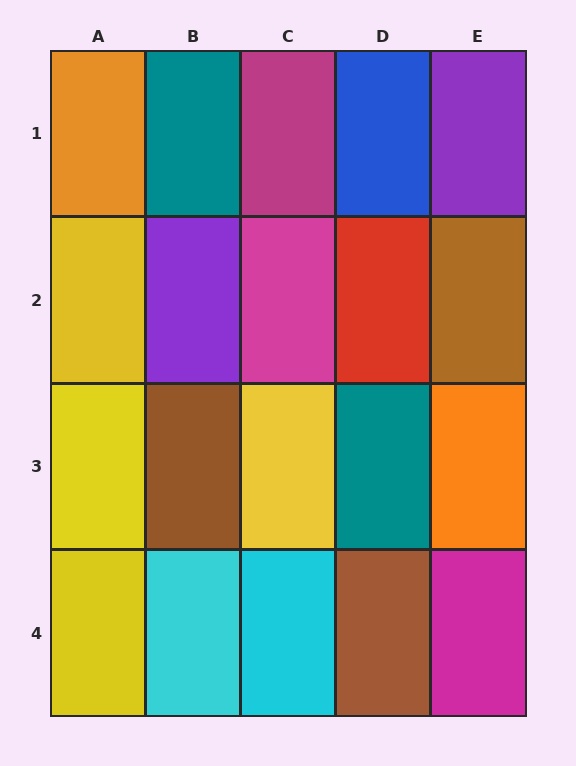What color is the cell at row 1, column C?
Magenta.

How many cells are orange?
2 cells are orange.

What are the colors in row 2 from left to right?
Yellow, purple, magenta, red, brown.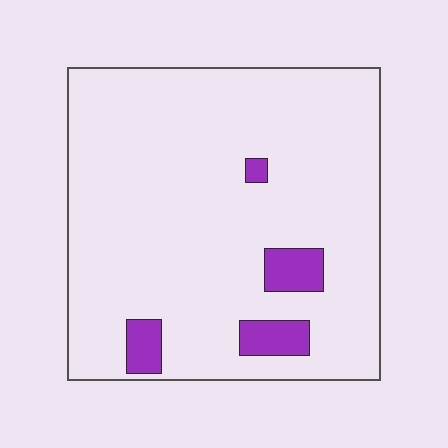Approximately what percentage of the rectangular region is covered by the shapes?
Approximately 10%.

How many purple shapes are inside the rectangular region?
4.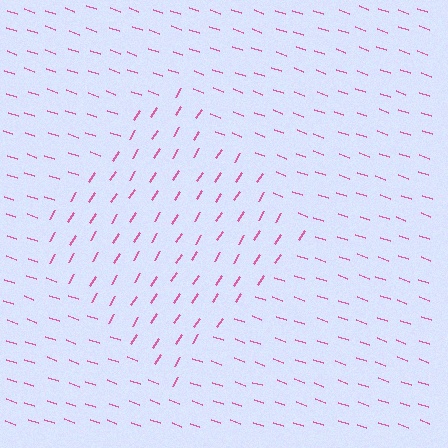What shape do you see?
I see a diamond.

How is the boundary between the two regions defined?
The boundary is defined purely by a change in line orientation (approximately 77 degrees difference). All lines are the same color and thickness.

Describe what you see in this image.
The image is filled with small pink line segments. A diamond region in the image has lines oriented differently from the surrounding lines, creating a visible texture boundary.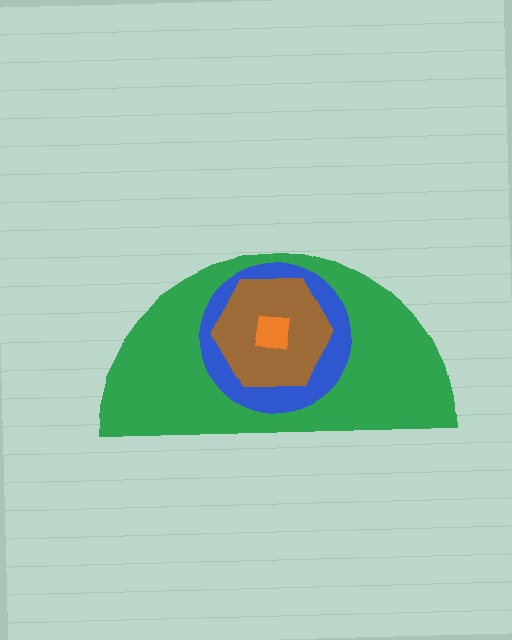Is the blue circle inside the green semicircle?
Yes.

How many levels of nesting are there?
4.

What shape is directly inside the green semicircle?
The blue circle.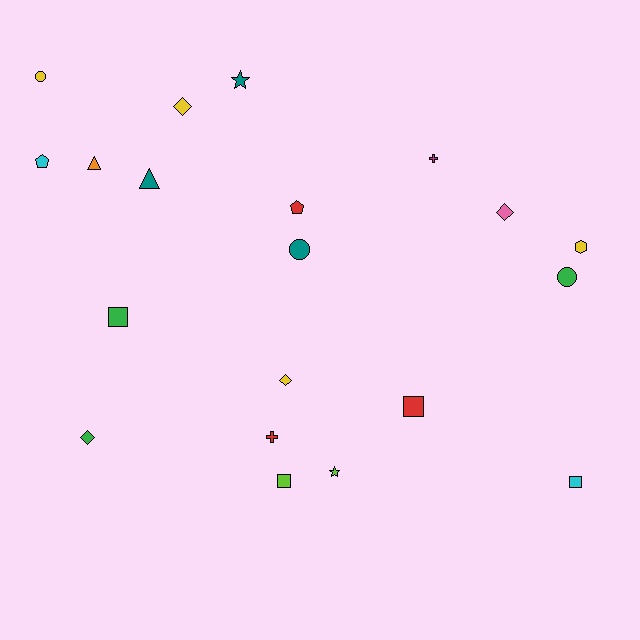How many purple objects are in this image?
There are no purple objects.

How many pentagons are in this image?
There are 2 pentagons.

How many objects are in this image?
There are 20 objects.